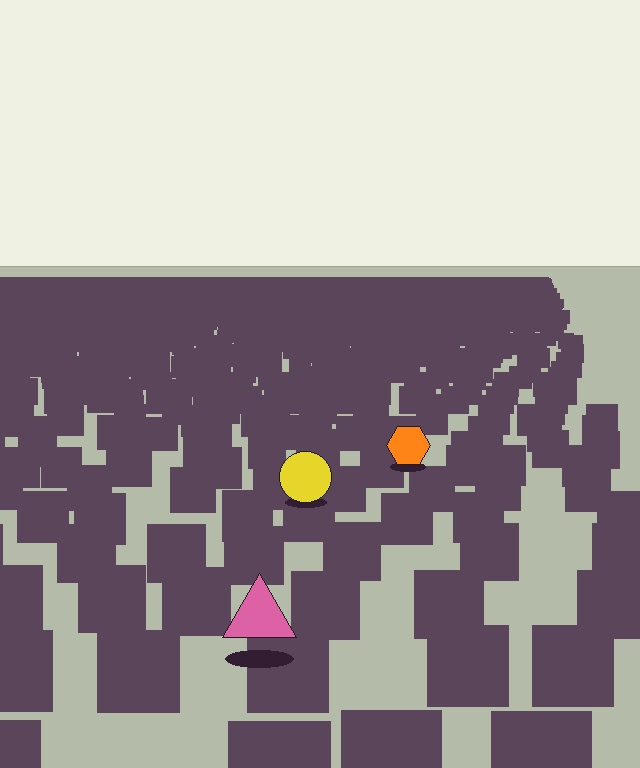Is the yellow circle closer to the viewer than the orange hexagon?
Yes. The yellow circle is closer — you can tell from the texture gradient: the ground texture is coarser near it.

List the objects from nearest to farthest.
From nearest to farthest: the pink triangle, the yellow circle, the orange hexagon.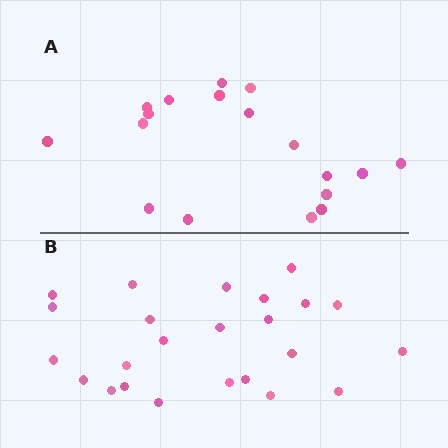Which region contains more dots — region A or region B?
Region B (the bottom region) has more dots.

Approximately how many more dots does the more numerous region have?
Region B has about 6 more dots than region A.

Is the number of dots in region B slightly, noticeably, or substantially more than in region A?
Region B has noticeably more, but not dramatically so. The ratio is roughly 1.3 to 1.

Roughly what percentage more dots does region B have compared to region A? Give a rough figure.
About 35% more.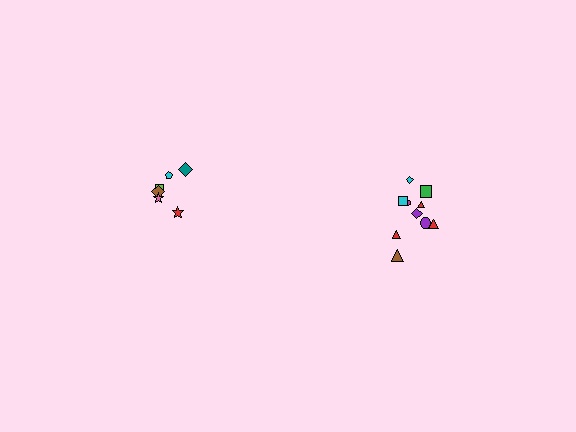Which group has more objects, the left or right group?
The right group.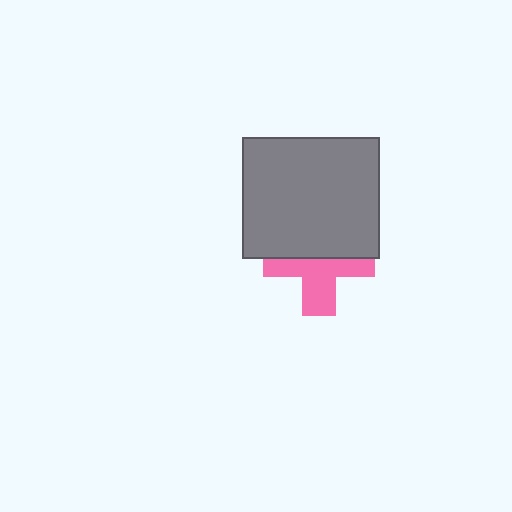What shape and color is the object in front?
The object in front is a gray rectangle.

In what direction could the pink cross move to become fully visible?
The pink cross could move down. That would shift it out from behind the gray rectangle entirely.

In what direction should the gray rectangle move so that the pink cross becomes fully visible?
The gray rectangle should move up. That is the shortest direction to clear the overlap and leave the pink cross fully visible.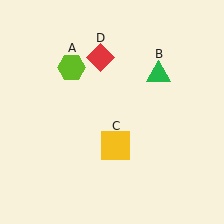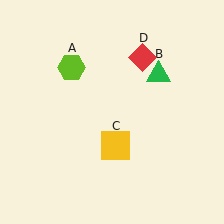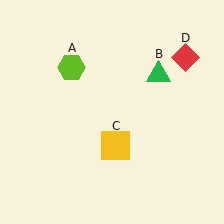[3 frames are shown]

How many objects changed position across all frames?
1 object changed position: red diamond (object D).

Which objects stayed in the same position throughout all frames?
Lime hexagon (object A) and green triangle (object B) and yellow square (object C) remained stationary.